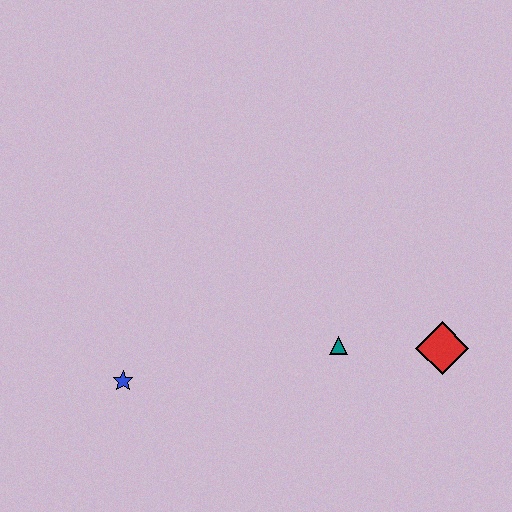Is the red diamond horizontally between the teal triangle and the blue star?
No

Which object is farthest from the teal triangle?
The blue star is farthest from the teal triangle.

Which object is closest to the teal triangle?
The red diamond is closest to the teal triangle.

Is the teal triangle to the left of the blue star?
No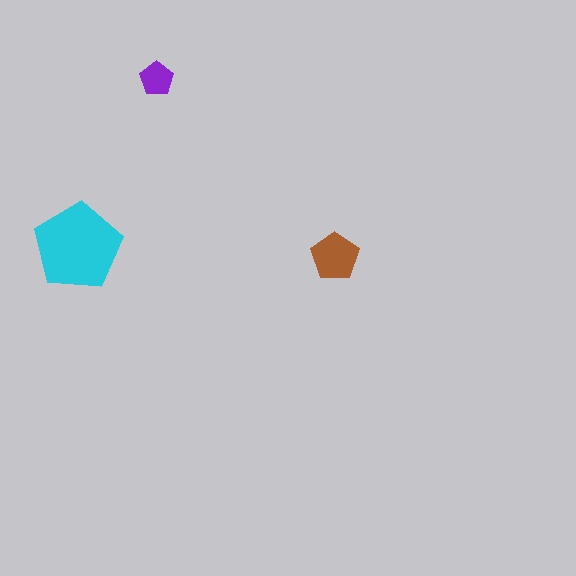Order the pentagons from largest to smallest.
the cyan one, the brown one, the purple one.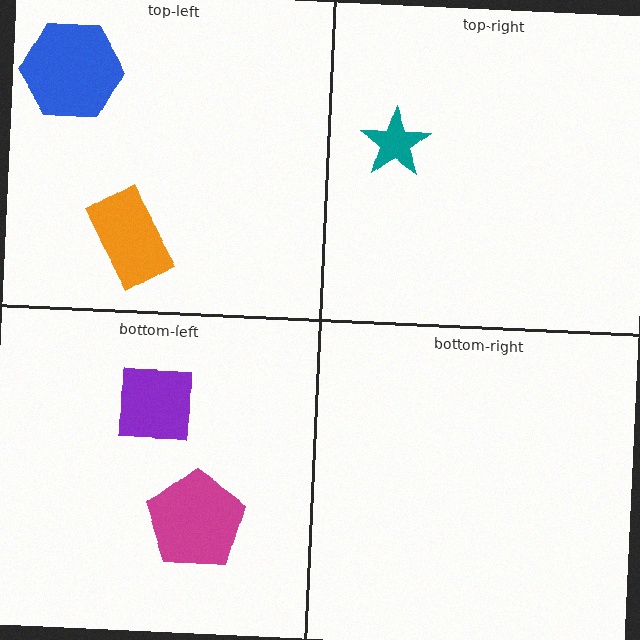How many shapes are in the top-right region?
1.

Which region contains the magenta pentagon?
The bottom-left region.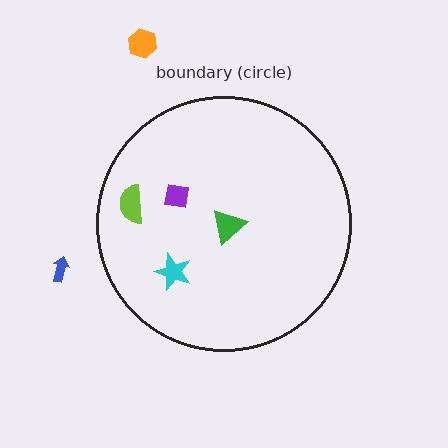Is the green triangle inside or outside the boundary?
Inside.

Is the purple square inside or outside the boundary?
Inside.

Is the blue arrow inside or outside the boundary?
Outside.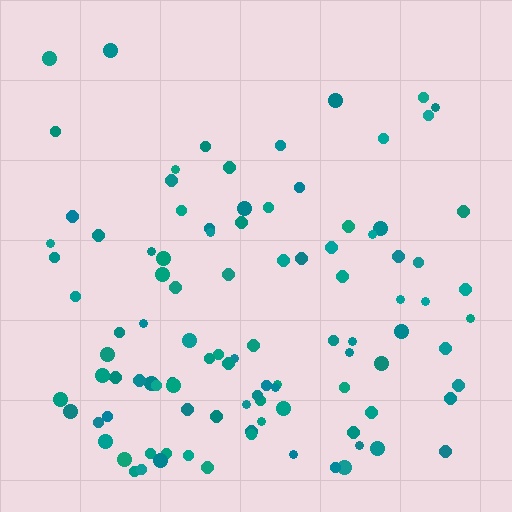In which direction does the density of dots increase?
From top to bottom, with the bottom side densest.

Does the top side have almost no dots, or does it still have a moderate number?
Still a moderate number, just noticeably fewer than the bottom.